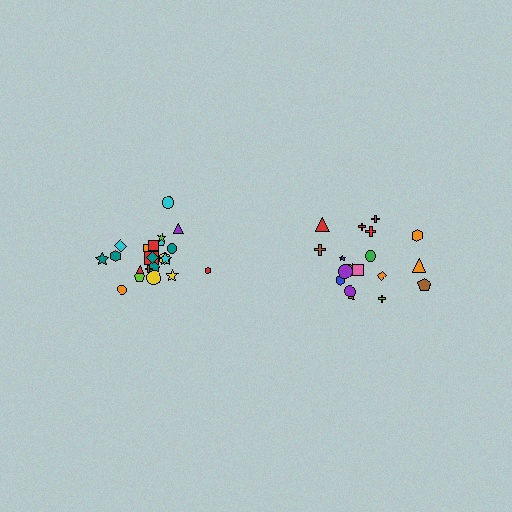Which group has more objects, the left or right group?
The left group.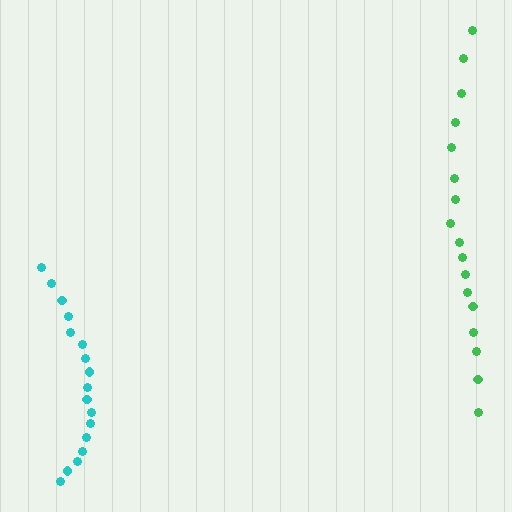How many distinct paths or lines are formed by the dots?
There are 2 distinct paths.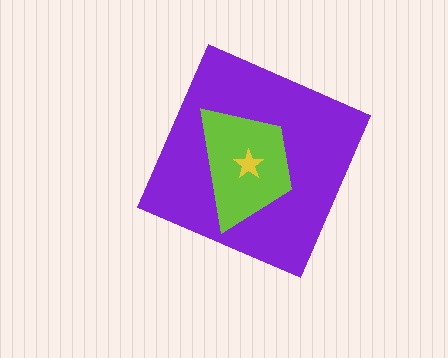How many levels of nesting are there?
3.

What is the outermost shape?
The purple diamond.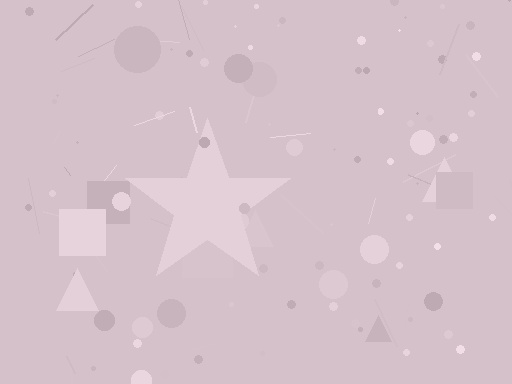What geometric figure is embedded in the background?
A star is embedded in the background.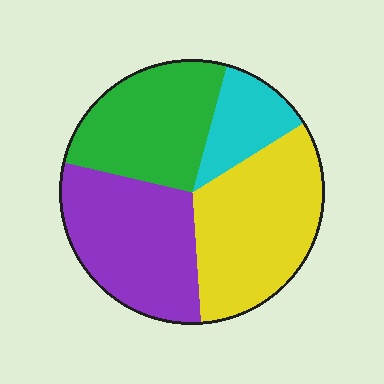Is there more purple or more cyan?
Purple.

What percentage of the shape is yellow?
Yellow covers 33% of the shape.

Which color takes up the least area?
Cyan, at roughly 10%.